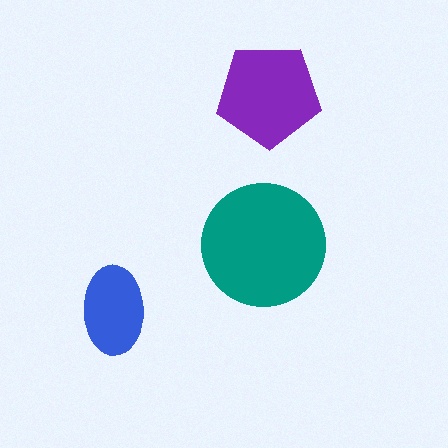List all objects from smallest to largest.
The blue ellipse, the purple pentagon, the teal circle.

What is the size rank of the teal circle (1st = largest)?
1st.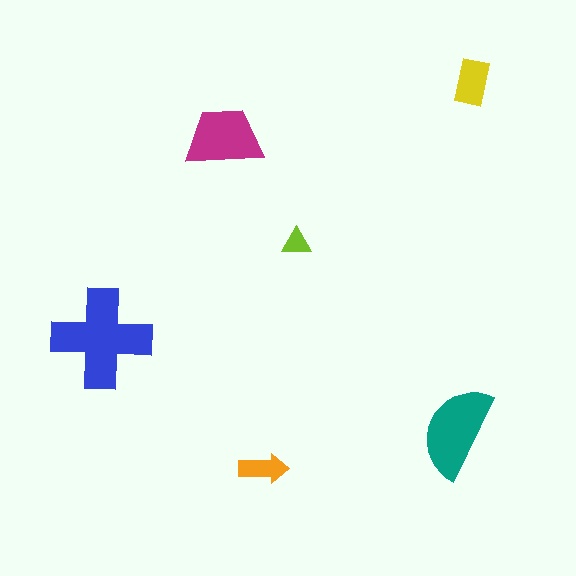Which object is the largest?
The blue cross.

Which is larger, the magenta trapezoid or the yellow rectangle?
The magenta trapezoid.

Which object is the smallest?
The lime triangle.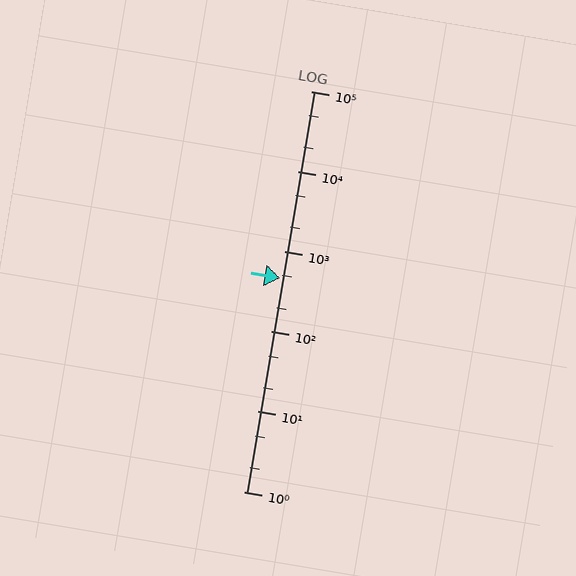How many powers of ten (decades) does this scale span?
The scale spans 5 decades, from 1 to 100000.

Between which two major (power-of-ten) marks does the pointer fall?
The pointer is between 100 and 1000.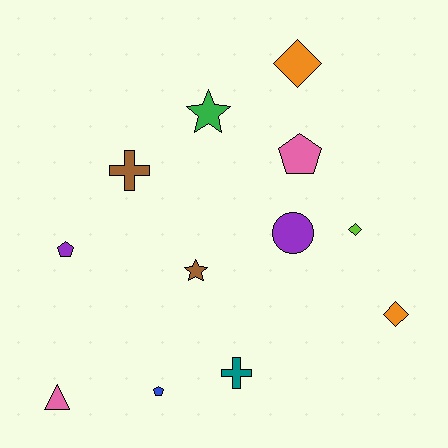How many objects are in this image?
There are 12 objects.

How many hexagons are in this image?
There are no hexagons.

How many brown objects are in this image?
There are 2 brown objects.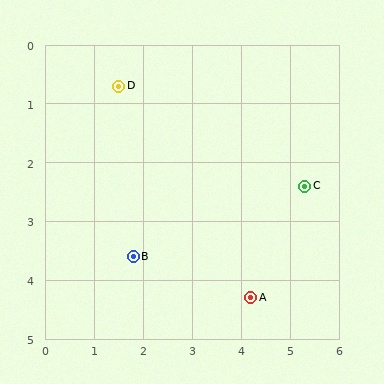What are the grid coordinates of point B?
Point B is at approximately (1.8, 3.6).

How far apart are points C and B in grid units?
Points C and B are about 3.7 grid units apart.